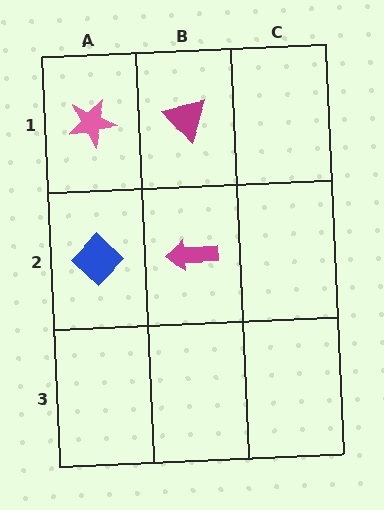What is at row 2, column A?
A blue diamond.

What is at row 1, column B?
A magenta triangle.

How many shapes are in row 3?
0 shapes.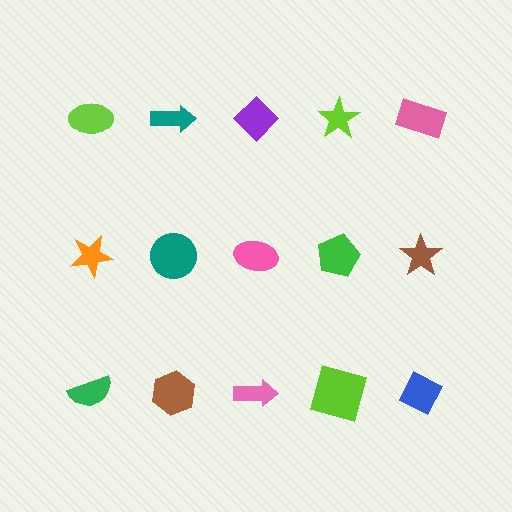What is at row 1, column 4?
A lime star.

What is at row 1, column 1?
A lime ellipse.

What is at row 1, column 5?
A pink rectangle.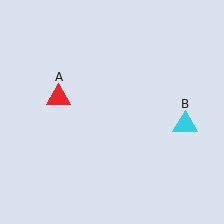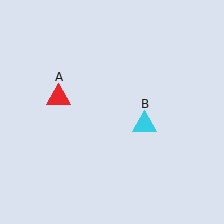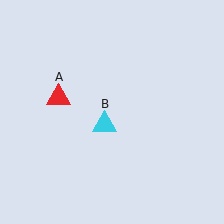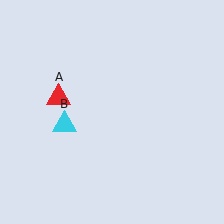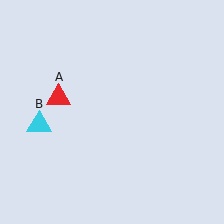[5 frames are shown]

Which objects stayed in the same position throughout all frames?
Red triangle (object A) remained stationary.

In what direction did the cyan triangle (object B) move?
The cyan triangle (object B) moved left.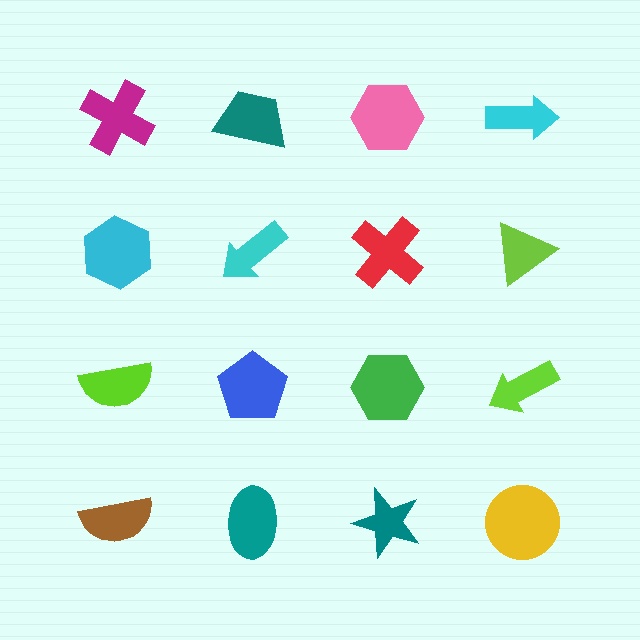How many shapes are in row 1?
4 shapes.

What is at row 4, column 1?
A brown semicircle.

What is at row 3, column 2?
A blue pentagon.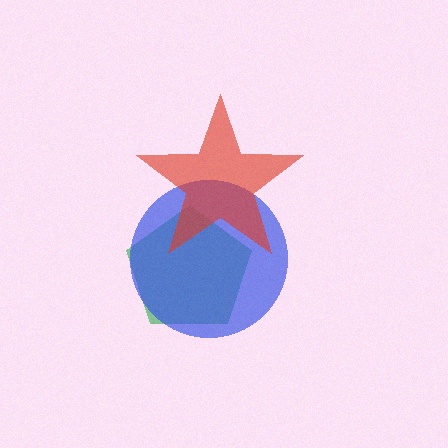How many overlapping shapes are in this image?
There are 3 overlapping shapes in the image.